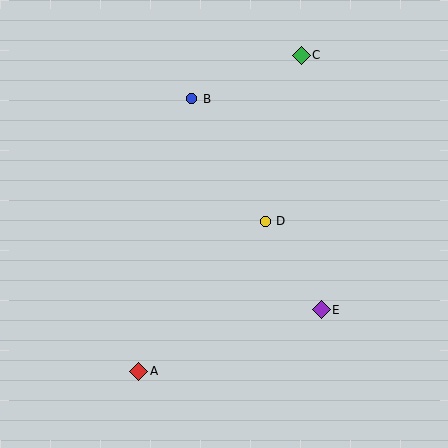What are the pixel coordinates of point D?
Point D is at (265, 221).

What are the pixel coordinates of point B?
Point B is at (192, 99).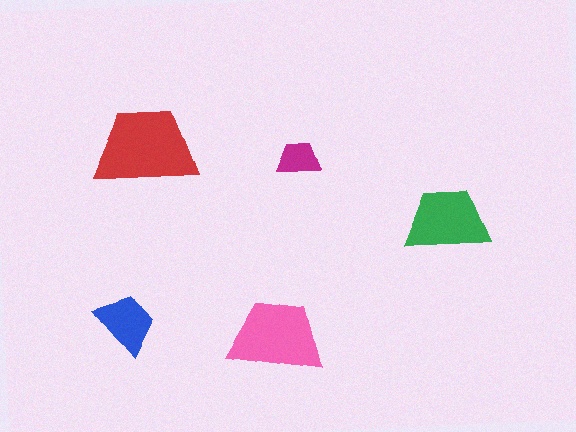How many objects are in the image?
There are 5 objects in the image.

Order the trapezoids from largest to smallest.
the red one, the pink one, the green one, the blue one, the magenta one.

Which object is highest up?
The red trapezoid is topmost.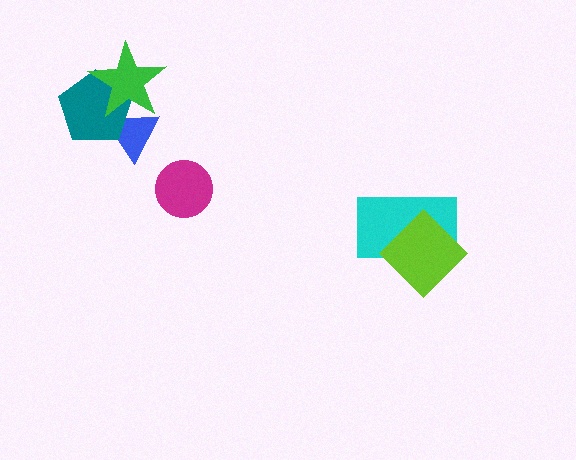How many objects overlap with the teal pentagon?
2 objects overlap with the teal pentagon.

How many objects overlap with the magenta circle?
0 objects overlap with the magenta circle.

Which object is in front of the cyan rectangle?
The lime diamond is in front of the cyan rectangle.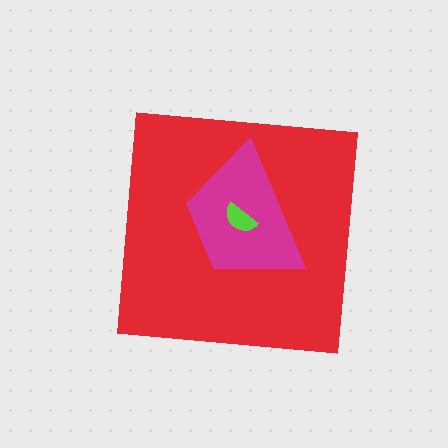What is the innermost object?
The lime semicircle.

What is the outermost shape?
The red square.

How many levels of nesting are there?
3.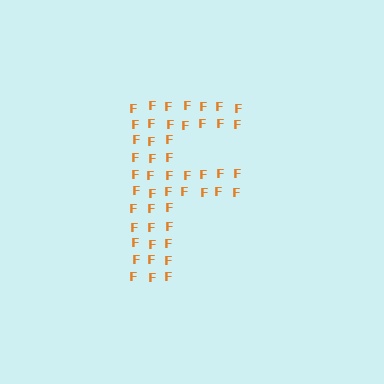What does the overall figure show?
The overall figure shows the letter F.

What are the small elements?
The small elements are letter F's.